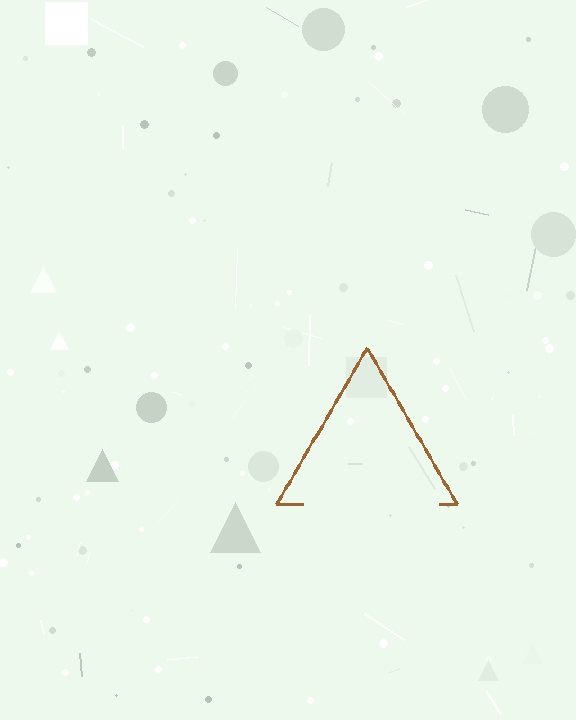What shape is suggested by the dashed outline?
The dashed outline suggests a triangle.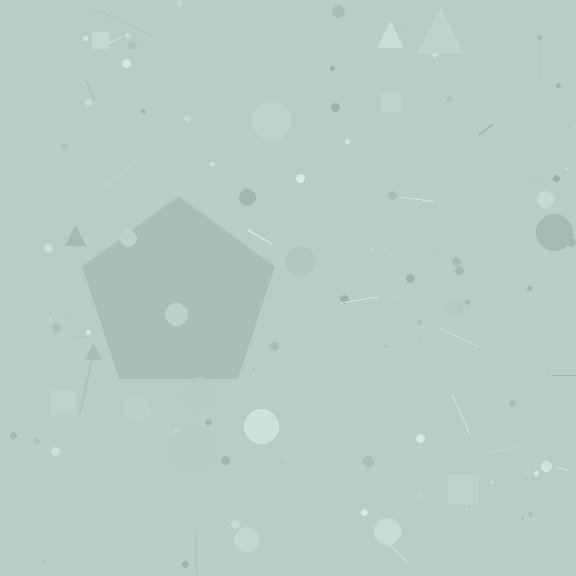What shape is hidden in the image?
A pentagon is hidden in the image.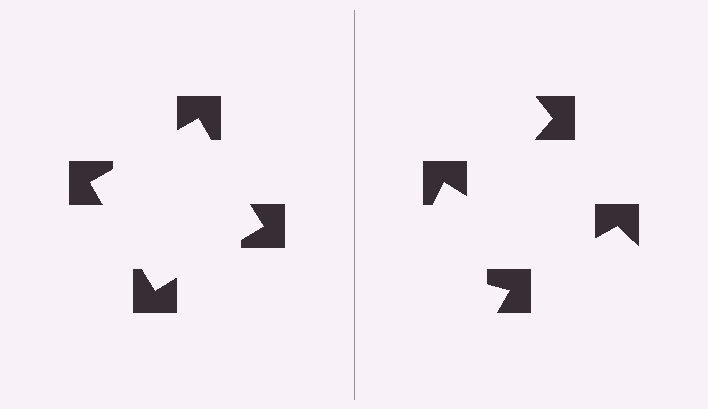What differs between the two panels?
The notched squares are positioned identically on both sides; only the wedge orientations differ. On the left they align to a square; on the right they are misaligned.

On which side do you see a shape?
An illusory square appears on the left side. On the right side the wedge cuts are rotated, so no coherent shape forms.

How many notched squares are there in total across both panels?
8 — 4 on each side.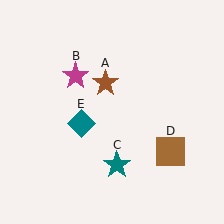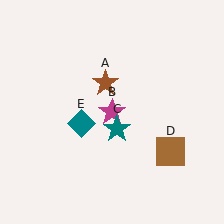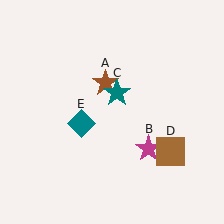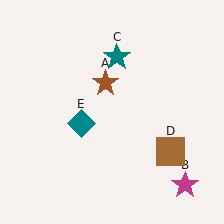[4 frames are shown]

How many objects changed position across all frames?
2 objects changed position: magenta star (object B), teal star (object C).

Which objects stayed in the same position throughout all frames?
Brown star (object A) and brown square (object D) and teal diamond (object E) remained stationary.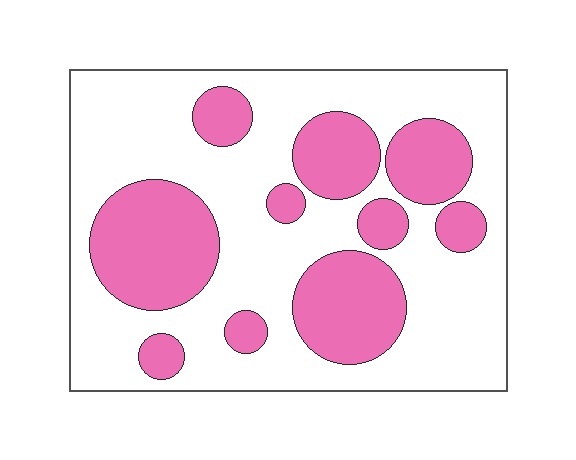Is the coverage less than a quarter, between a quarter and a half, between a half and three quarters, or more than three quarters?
Between a quarter and a half.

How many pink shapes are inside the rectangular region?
10.